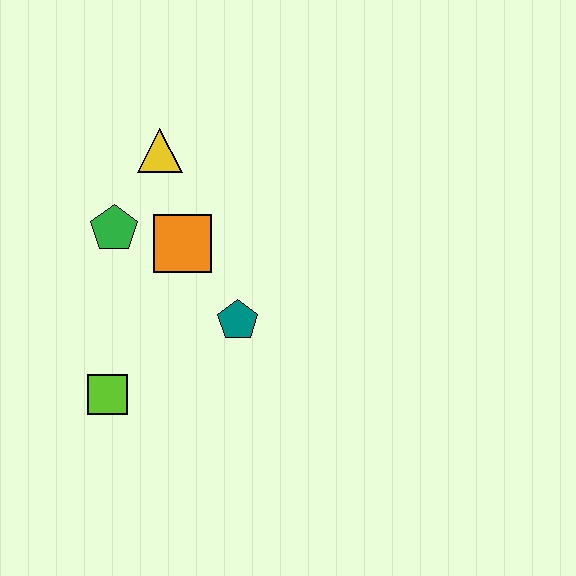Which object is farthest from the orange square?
The lime square is farthest from the orange square.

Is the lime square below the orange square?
Yes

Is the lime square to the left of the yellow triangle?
Yes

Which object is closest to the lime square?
The teal pentagon is closest to the lime square.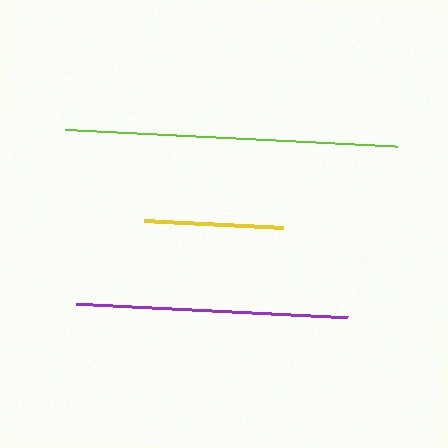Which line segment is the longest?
The lime line is the longest at approximately 333 pixels.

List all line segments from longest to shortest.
From longest to shortest: lime, purple, yellow.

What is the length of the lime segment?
The lime segment is approximately 333 pixels long.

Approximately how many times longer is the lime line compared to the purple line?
The lime line is approximately 1.2 times the length of the purple line.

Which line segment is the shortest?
The yellow line is the shortest at approximately 138 pixels.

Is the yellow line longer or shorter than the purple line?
The purple line is longer than the yellow line.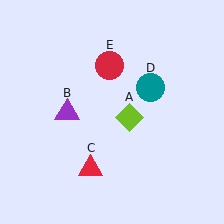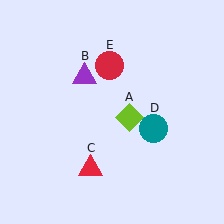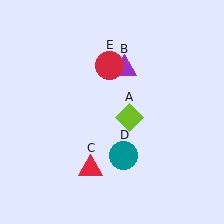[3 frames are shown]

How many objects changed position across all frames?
2 objects changed position: purple triangle (object B), teal circle (object D).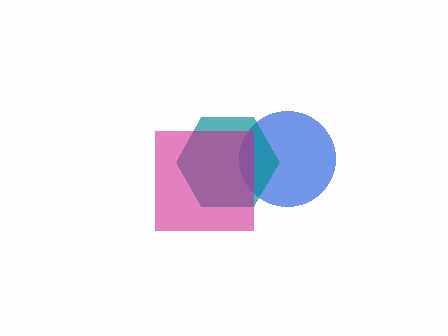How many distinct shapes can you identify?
There are 3 distinct shapes: a blue circle, a teal hexagon, a magenta square.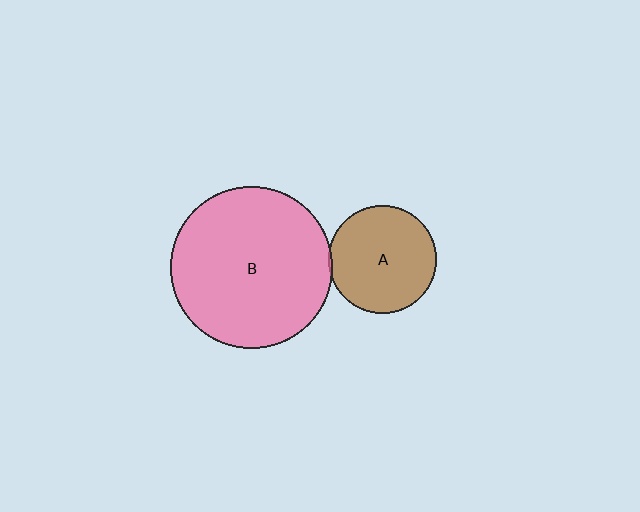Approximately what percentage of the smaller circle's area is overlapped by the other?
Approximately 5%.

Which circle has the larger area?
Circle B (pink).